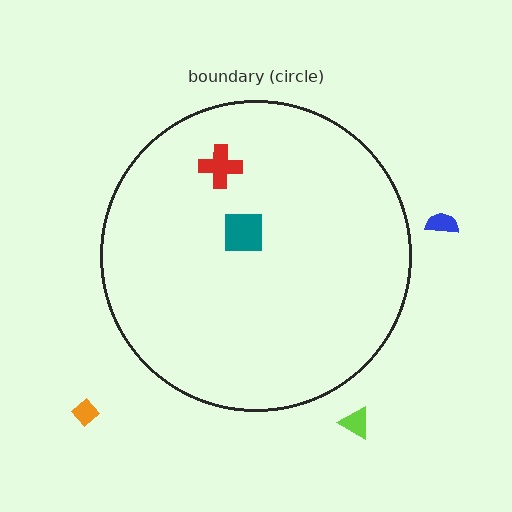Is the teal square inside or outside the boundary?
Inside.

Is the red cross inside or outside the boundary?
Inside.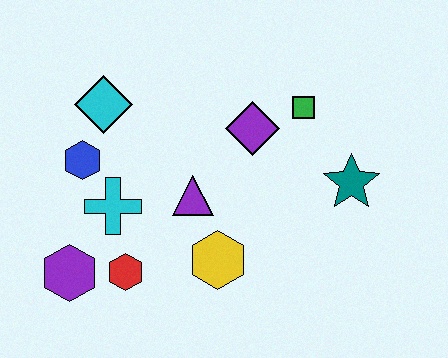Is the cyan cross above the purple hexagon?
Yes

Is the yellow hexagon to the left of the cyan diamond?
No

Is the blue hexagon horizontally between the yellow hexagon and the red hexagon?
No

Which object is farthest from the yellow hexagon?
The cyan diamond is farthest from the yellow hexagon.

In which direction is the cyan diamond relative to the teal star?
The cyan diamond is to the left of the teal star.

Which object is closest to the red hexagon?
The purple hexagon is closest to the red hexagon.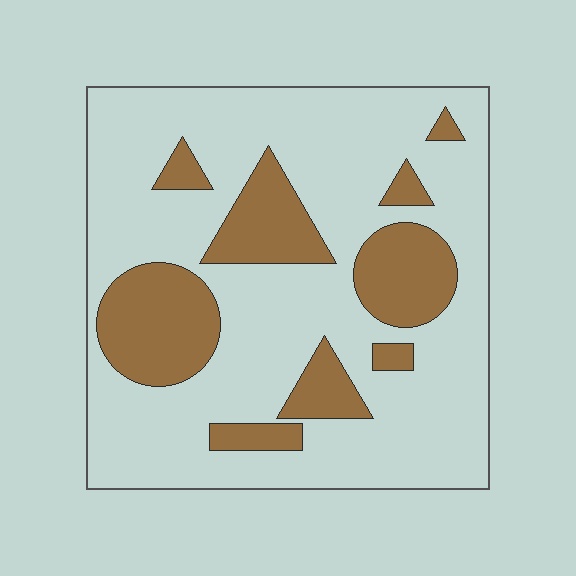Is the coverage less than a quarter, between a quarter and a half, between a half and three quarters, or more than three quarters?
Between a quarter and a half.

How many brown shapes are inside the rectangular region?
9.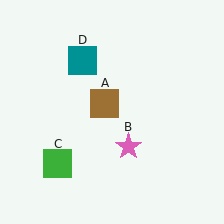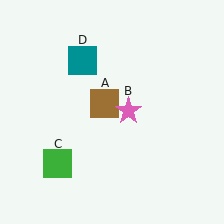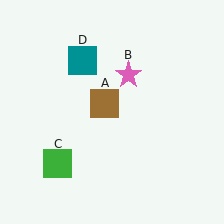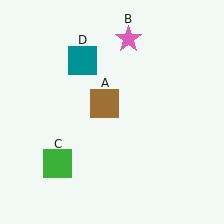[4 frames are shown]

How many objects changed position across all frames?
1 object changed position: pink star (object B).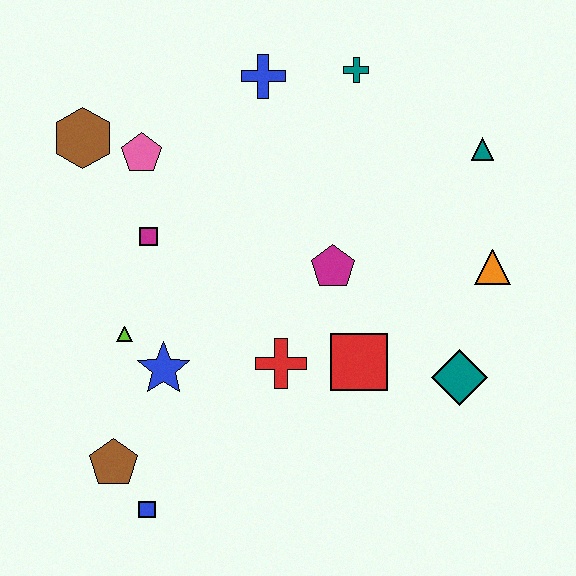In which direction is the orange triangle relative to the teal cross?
The orange triangle is below the teal cross.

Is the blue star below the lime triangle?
Yes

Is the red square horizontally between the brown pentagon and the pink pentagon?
No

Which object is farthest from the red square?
The brown hexagon is farthest from the red square.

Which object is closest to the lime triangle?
The blue star is closest to the lime triangle.